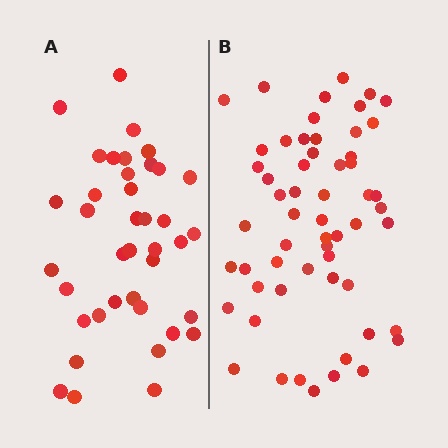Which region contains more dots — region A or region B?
Region B (the right region) has more dots.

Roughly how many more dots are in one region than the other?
Region B has approximately 20 more dots than region A.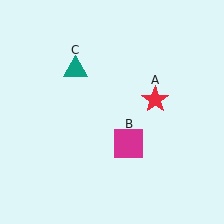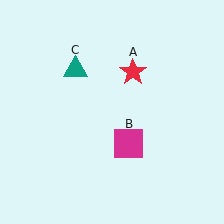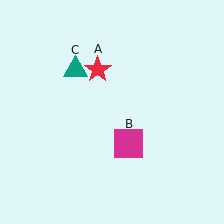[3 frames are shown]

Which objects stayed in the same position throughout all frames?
Magenta square (object B) and teal triangle (object C) remained stationary.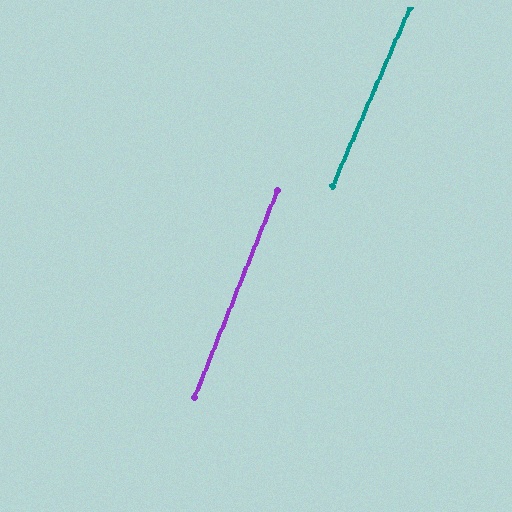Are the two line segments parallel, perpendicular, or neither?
Parallel — their directions differ by only 1.8°.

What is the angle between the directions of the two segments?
Approximately 2 degrees.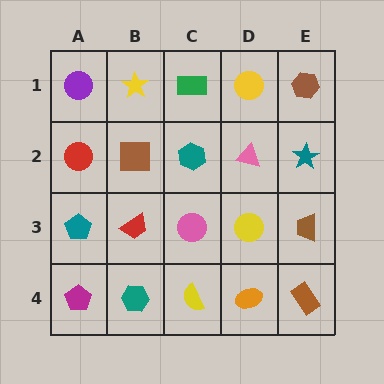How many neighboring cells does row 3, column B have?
4.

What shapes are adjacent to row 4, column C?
A pink circle (row 3, column C), a teal hexagon (row 4, column B), an orange ellipse (row 4, column D).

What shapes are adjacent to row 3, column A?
A red circle (row 2, column A), a magenta pentagon (row 4, column A), a red trapezoid (row 3, column B).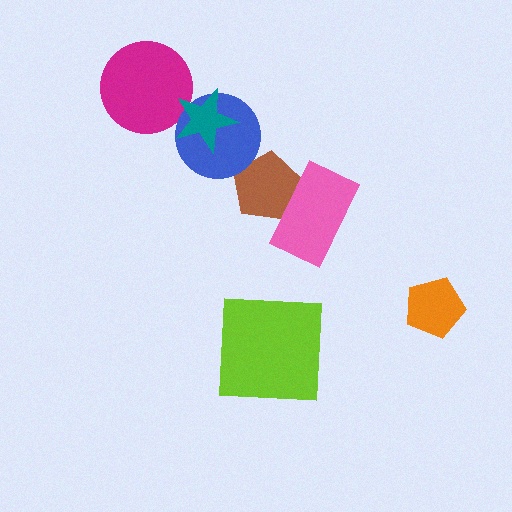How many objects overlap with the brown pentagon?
2 objects overlap with the brown pentagon.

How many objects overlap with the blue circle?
2 objects overlap with the blue circle.